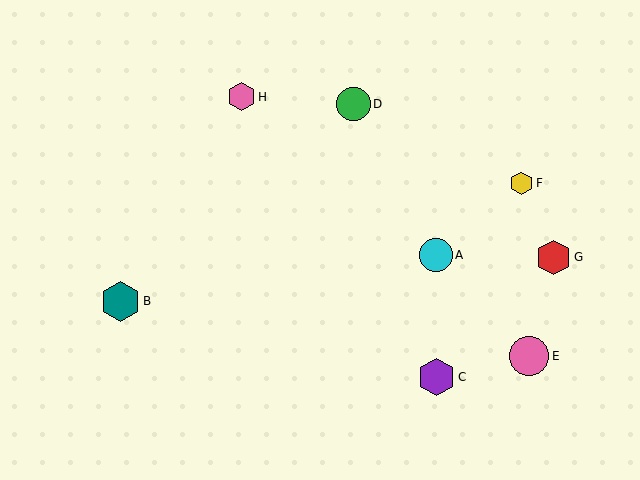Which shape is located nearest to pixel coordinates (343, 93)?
The green circle (labeled D) at (353, 104) is nearest to that location.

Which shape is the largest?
The pink circle (labeled E) is the largest.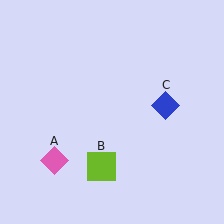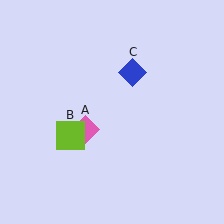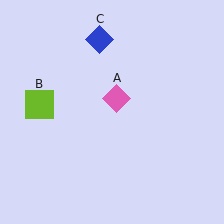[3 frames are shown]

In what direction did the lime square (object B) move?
The lime square (object B) moved up and to the left.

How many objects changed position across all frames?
3 objects changed position: pink diamond (object A), lime square (object B), blue diamond (object C).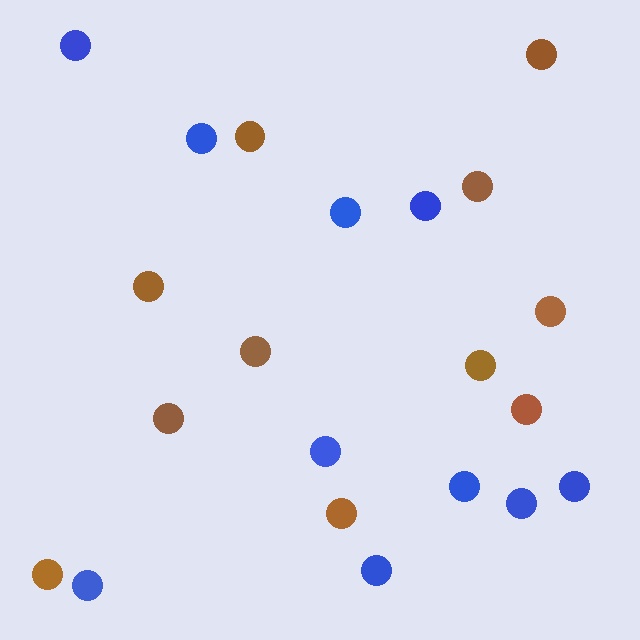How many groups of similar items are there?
There are 2 groups: one group of brown circles (11) and one group of blue circles (10).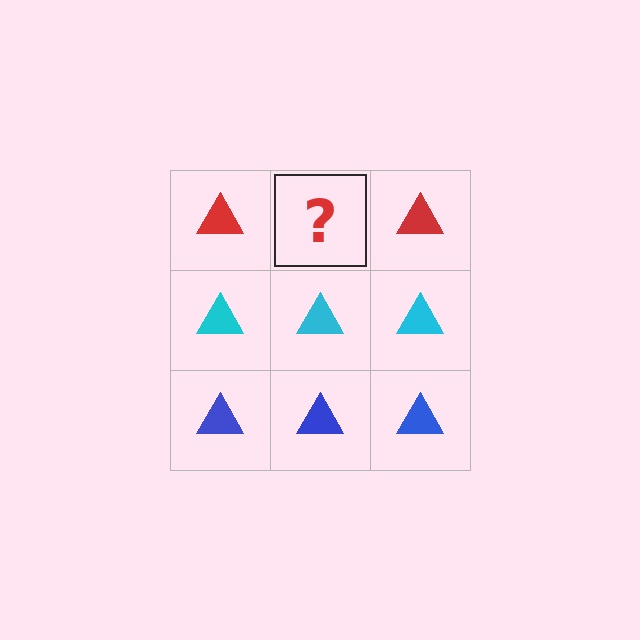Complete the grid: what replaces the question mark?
The question mark should be replaced with a red triangle.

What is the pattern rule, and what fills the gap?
The rule is that each row has a consistent color. The gap should be filled with a red triangle.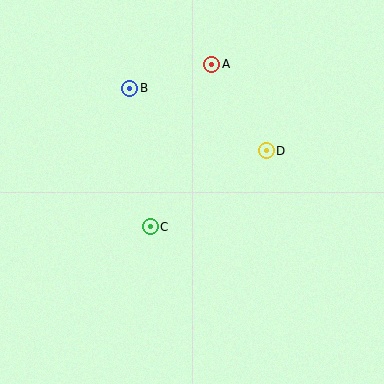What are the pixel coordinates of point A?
Point A is at (212, 64).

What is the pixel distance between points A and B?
The distance between A and B is 85 pixels.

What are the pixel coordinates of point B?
Point B is at (130, 88).